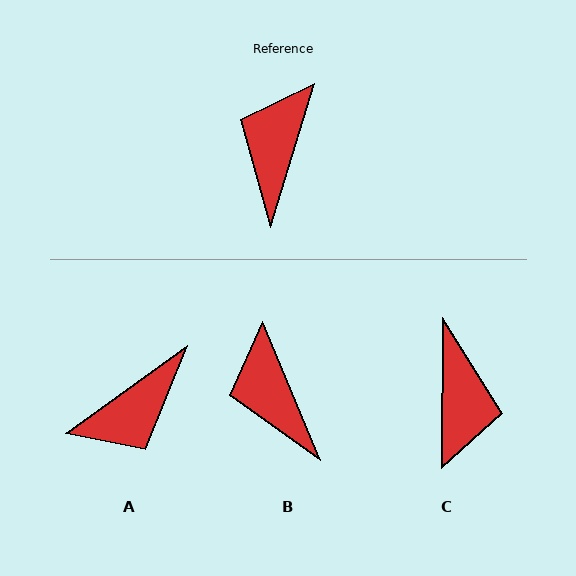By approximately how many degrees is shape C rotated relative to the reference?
Approximately 163 degrees clockwise.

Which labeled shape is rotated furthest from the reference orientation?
C, about 163 degrees away.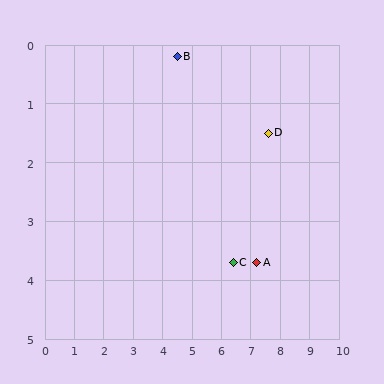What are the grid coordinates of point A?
Point A is at approximately (7.2, 3.7).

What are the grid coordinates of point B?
Point B is at approximately (4.5, 0.2).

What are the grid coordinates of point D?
Point D is at approximately (7.6, 1.5).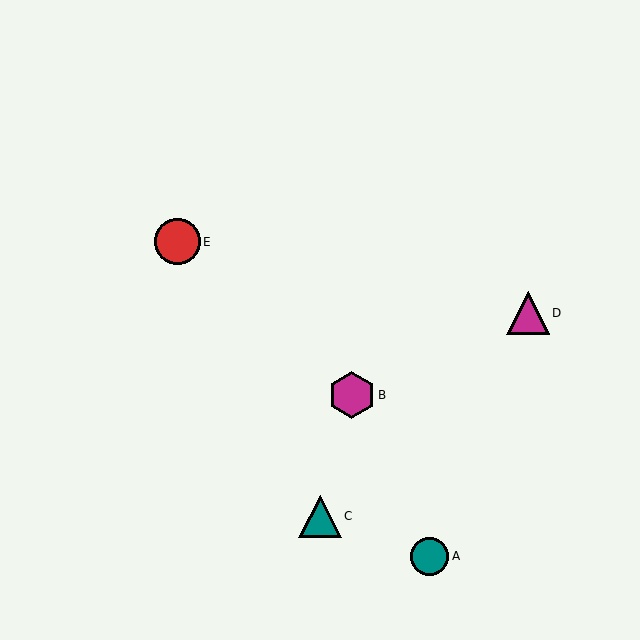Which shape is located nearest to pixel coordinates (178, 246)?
The red circle (labeled E) at (177, 242) is nearest to that location.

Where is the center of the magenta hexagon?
The center of the magenta hexagon is at (352, 395).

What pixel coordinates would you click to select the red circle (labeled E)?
Click at (177, 242) to select the red circle E.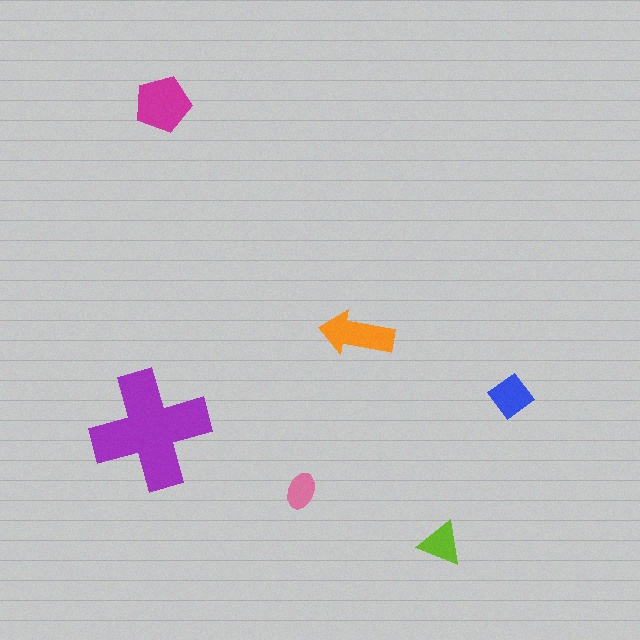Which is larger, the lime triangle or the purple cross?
The purple cross.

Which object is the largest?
The purple cross.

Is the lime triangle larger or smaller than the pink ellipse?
Larger.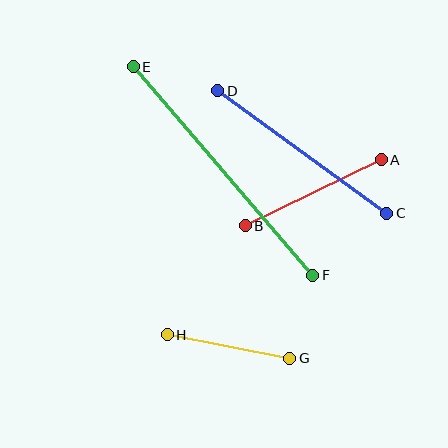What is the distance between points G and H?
The distance is approximately 124 pixels.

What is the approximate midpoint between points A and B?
The midpoint is at approximately (313, 193) pixels.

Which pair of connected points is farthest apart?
Points E and F are farthest apart.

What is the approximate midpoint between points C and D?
The midpoint is at approximately (302, 152) pixels.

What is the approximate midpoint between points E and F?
The midpoint is at approximately (223, 171) pixels.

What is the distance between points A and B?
The distance is approximately 151 pixels.